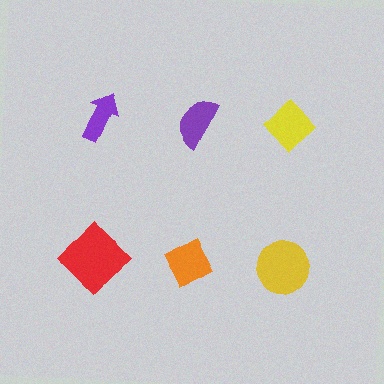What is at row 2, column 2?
An orange diamond.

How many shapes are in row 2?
3 shapes.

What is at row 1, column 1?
A purple arrow.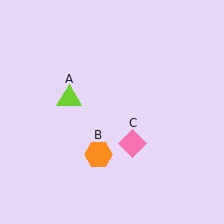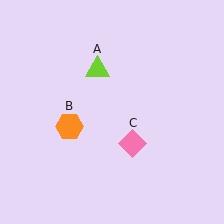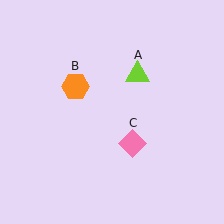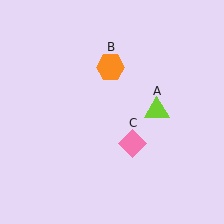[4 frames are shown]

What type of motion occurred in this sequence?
The lime triangle (object A), orange hexagon (object B) rotated clockwise around the center of the scene.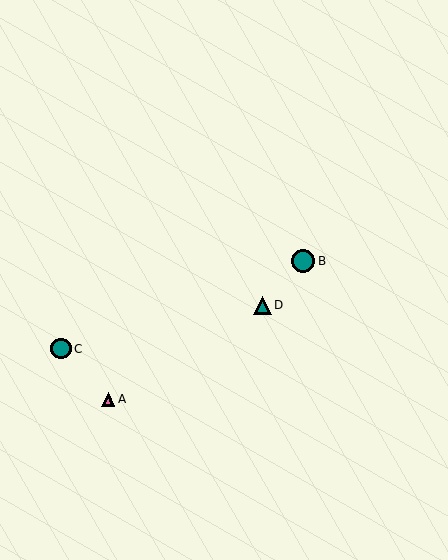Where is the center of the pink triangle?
The center of the pink triangle is at (108, 399).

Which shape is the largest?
The teal circle (labeled B) is the largest.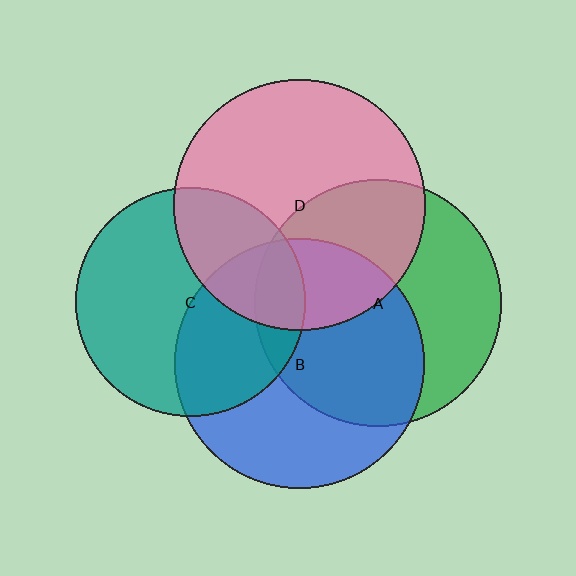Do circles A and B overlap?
Yes.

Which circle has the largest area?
Circle D (pink).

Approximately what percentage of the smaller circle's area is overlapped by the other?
Approximately 50%.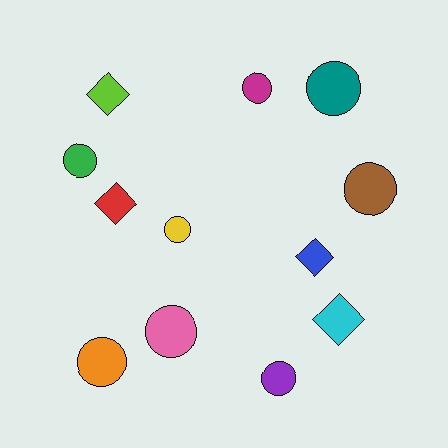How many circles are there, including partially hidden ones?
There are 8 circles.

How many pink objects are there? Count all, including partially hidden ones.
There is 1 pink object.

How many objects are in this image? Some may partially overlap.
There are 12 objects.